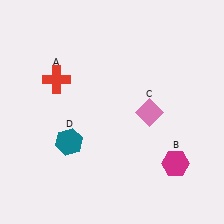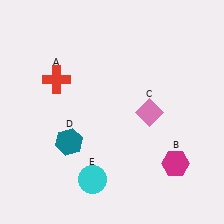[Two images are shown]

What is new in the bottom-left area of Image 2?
A cyan circle (E) was added in the bottom-left area of Image 2.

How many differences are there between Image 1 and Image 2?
There is 1 difference between the two images.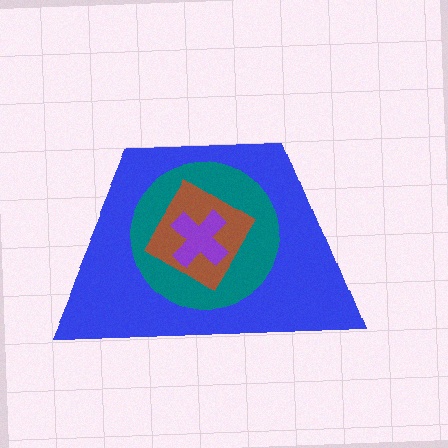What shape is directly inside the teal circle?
The brown diamond.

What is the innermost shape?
The purple cross.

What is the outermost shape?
The blue trapezoid.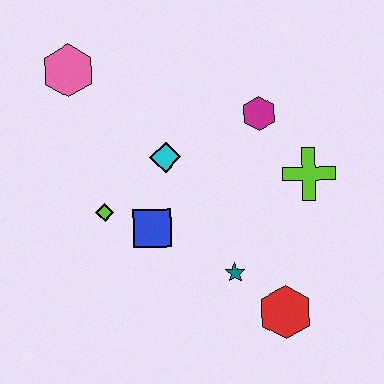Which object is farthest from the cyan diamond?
The red hexagon is farthest from the cyan diamond.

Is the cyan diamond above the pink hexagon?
No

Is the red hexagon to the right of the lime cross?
No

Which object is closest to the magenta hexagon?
The lime cross is closest to the magenta hexagon.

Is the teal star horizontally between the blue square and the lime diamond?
No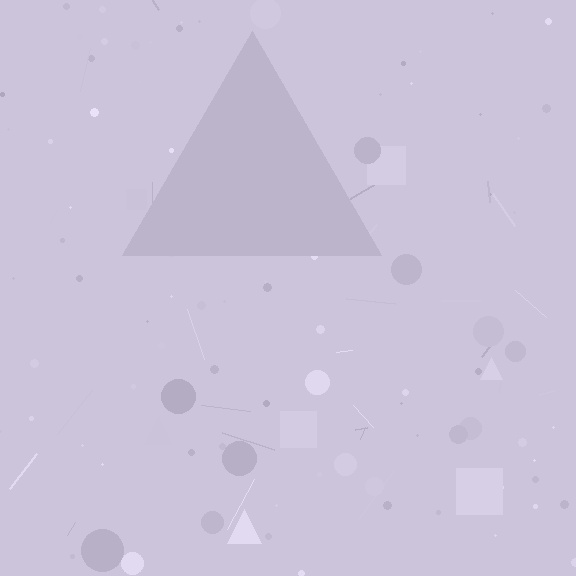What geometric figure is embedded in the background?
A triangle is embedded in the background.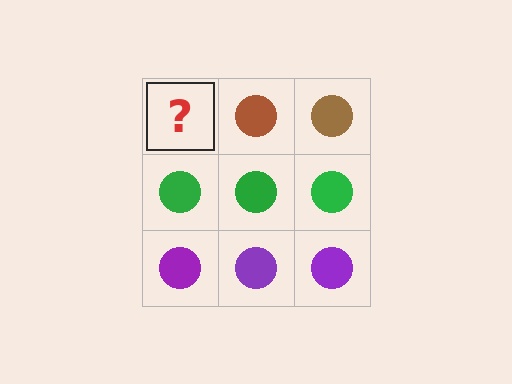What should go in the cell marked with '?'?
The missing cell should contain a brown circle.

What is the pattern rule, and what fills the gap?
The rule is that each row has a consistent color. The gap should be filled with a brown circle.